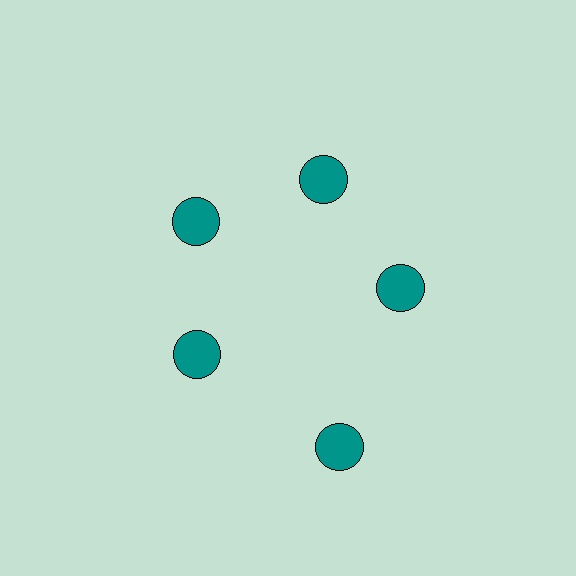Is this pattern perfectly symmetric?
No. The 5 teal circles are arranged in a ring, but one element near the 5 o'clock position is pushed outward from the center, breaking the 5-fold rotational symmetry.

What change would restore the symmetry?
The symmetry would be restored by moving it inward, back onto the ring so that all 5 circles sit at equal angles and equal distance from the center.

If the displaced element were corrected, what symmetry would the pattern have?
It would have 5-fold rotational symmetry — the pattern would map onto itself every 72 degrees.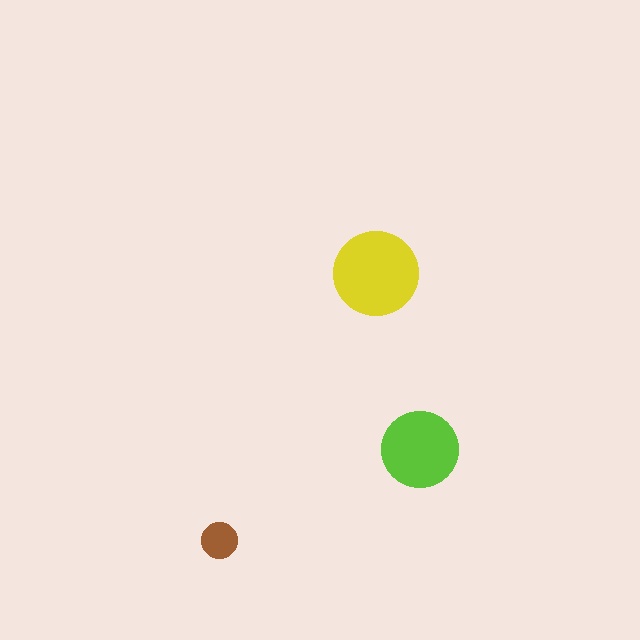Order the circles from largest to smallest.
the yellow one, the lime one, the brown one.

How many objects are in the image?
There are 3 objects in the image.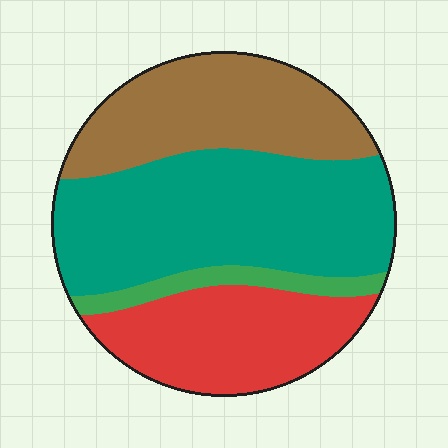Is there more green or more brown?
Brown.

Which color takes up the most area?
Teal, at roughly 40%.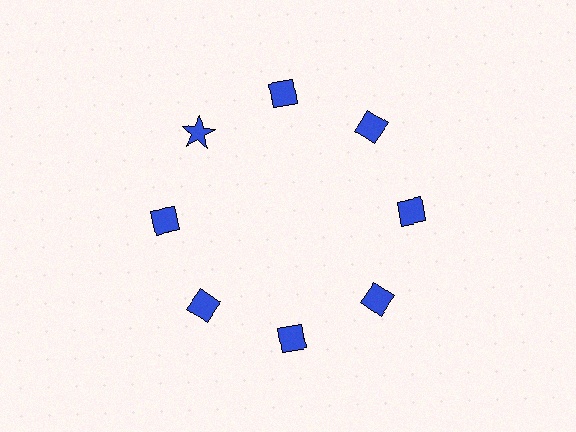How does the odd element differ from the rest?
It has a different shape: star instead of diamond.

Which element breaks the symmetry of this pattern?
The blue star at roughly the 10 o'clock position breaks the symmetry. All other shapes are blue diamonds.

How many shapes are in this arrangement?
There are 8 shapes arranged in a ring pattern.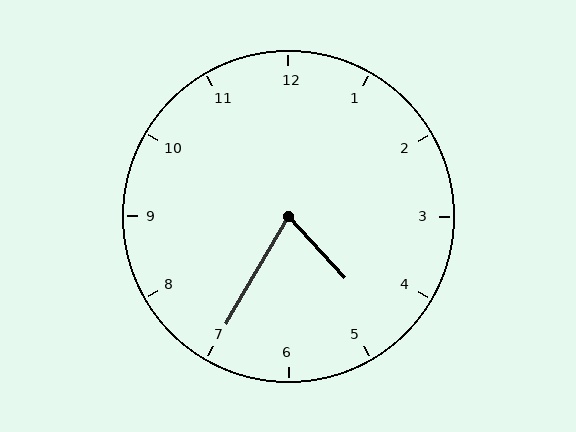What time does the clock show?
4:35.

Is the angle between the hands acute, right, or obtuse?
It is acute.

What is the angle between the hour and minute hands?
Approximately 72 degrees.